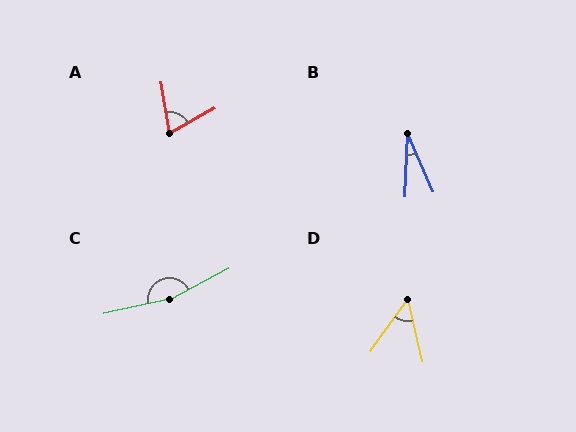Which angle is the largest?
C, at approximately 165 degrees.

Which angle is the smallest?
B, at approximately 26 degrees.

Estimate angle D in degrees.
Approximately 49 degrees.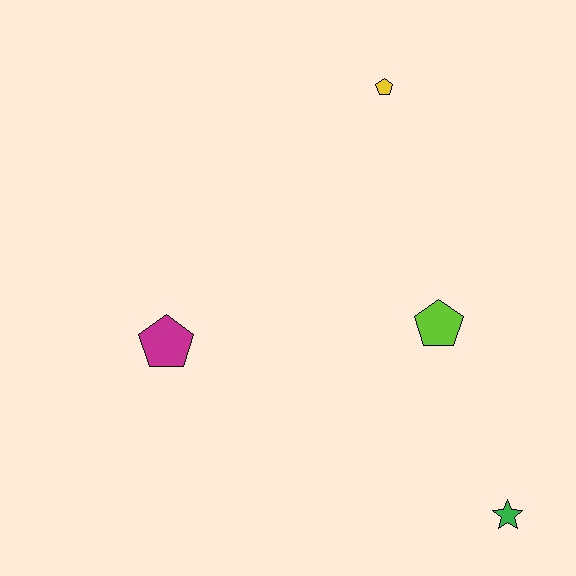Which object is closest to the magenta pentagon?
The lime pentagon is closest to the magenta pentagon.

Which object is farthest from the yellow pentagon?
The green star is farthest from the yellow pentagon.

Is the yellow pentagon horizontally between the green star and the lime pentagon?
No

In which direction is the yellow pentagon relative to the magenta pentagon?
The yellow pentagon is above the magenta pentagon.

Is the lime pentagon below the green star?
No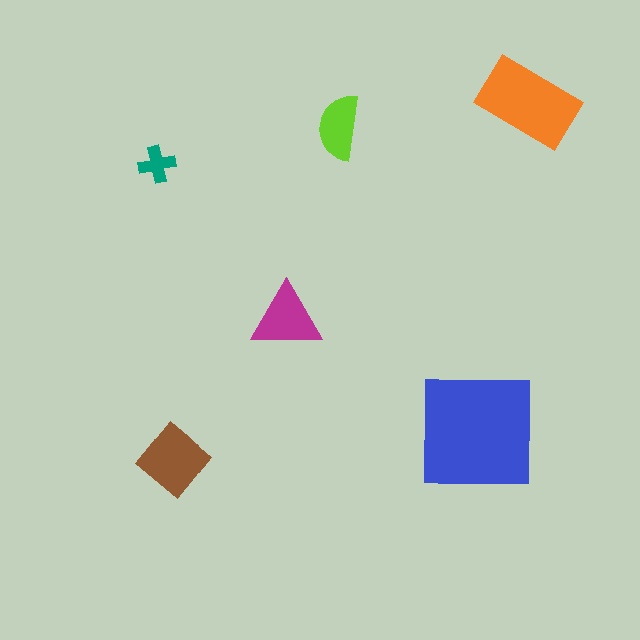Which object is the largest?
The blue square.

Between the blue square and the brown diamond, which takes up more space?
The blue square.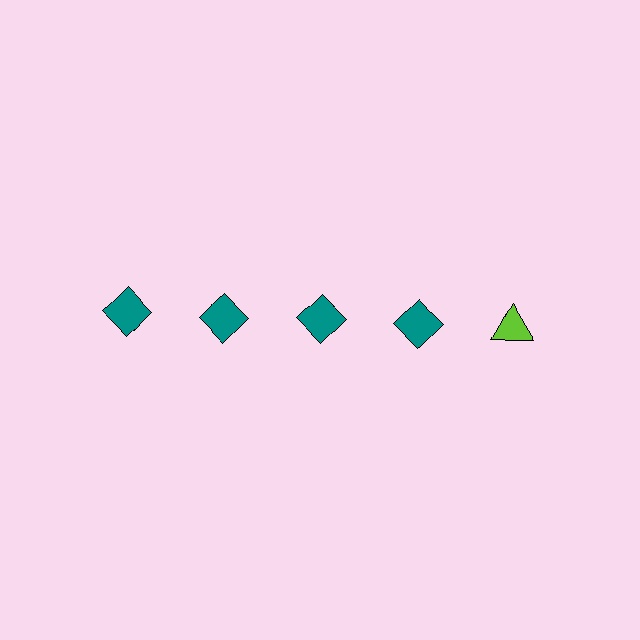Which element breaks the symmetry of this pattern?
The lime triangle in the top row, rightmost column breaks the symmetry. All other shapes are teal diamonds.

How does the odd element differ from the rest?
It differs in both color (lime instead of teal) and shape (triangle instead of diamond).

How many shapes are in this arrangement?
There are 5 shapes arranged in a grid pattern.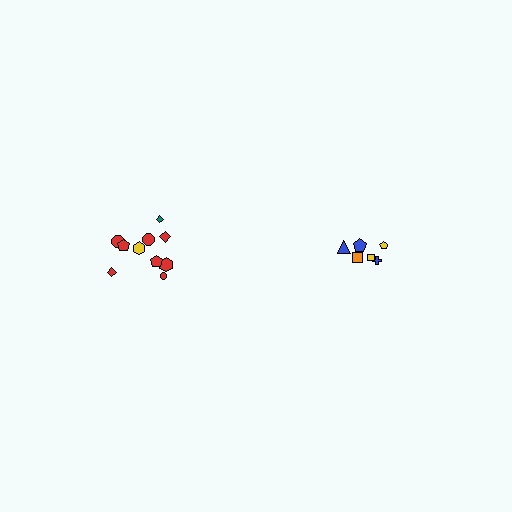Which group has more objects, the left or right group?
The left group.